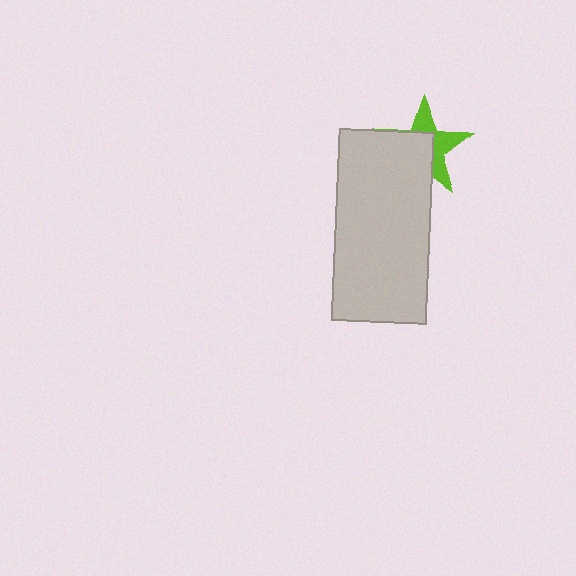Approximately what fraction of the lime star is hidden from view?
Roughly 56% of the lime star is hidden behind the light gray rectangle.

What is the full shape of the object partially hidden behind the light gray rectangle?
The partially hidden object is a lime star.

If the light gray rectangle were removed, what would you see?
You would see the complete lime star.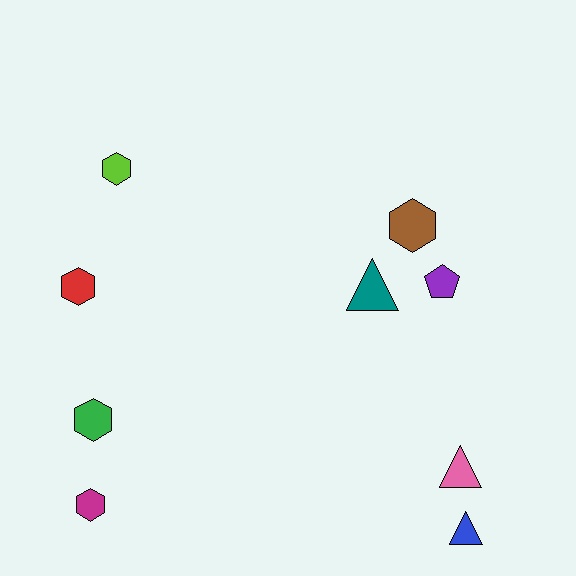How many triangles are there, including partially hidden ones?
There are 3 triangles.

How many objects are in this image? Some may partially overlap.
There are 9 objects.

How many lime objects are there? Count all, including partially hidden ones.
There is 1 lime object.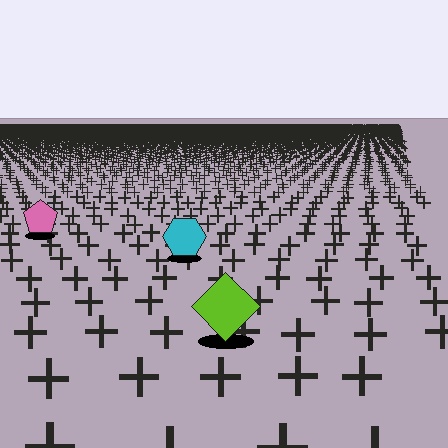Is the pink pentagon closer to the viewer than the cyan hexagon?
No. The cyan hexagon is closer — you can tell from the texture gradient: the ground texture is coarser near it.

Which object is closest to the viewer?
The lime diamond is closest. The texture marks near it are larger and more spread out.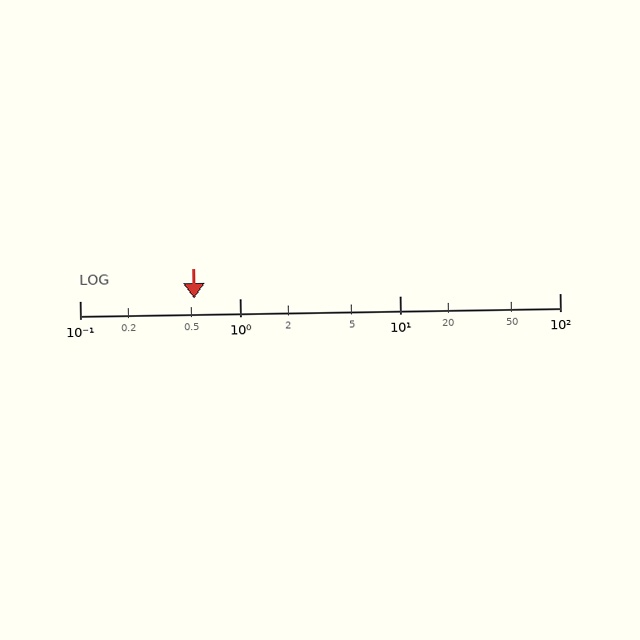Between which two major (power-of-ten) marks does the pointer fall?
The pointer is between 0.1 and 1.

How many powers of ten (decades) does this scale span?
The scale spans 3 decades, from 0.1 to 100.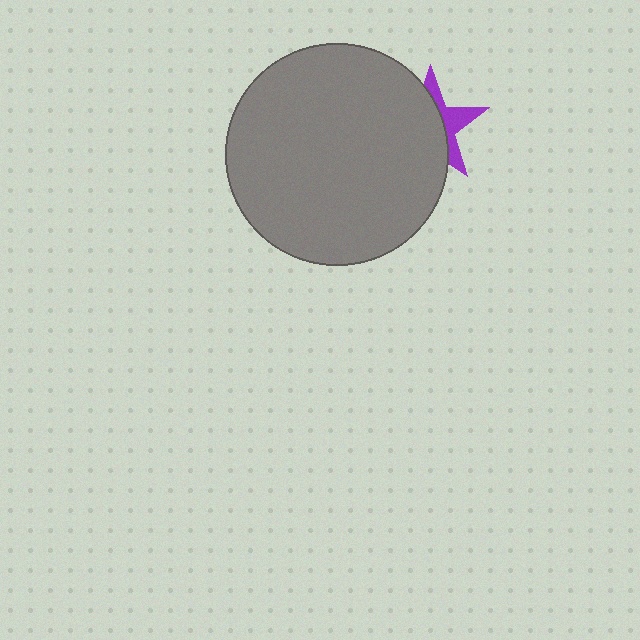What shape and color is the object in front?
The object in front is a gray circle.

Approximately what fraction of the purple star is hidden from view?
Roughly 65% of the purple star is hidden behind the gray circle.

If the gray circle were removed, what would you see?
You would see the complete purple star.